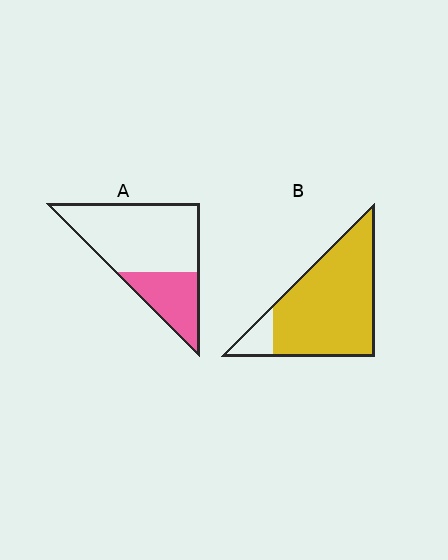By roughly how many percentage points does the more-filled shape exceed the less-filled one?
By roughly 60 percentage points (B over A).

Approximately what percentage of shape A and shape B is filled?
A is approximately 30% and B is approximately 90%.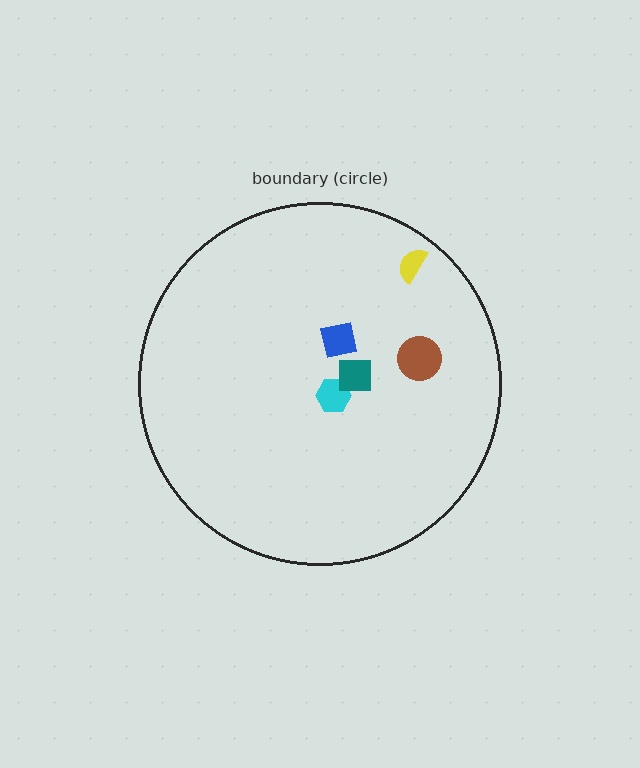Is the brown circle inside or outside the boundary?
Inside.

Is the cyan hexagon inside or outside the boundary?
Inside.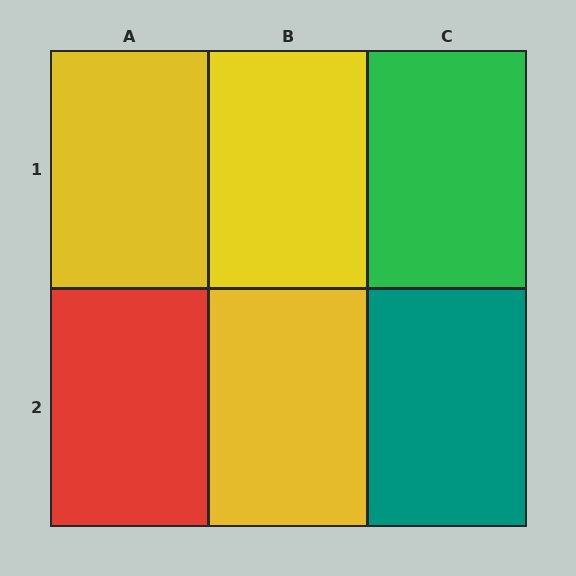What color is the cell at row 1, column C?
Green.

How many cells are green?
1 cell is green.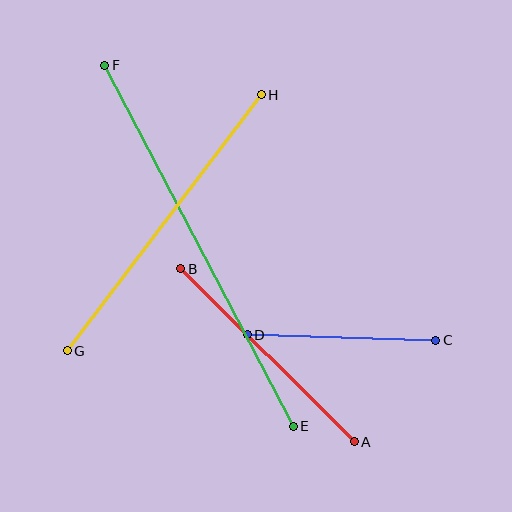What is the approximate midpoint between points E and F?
The midpoint is at approximately (199, 246) pixels.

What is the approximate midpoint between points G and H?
The midpoint is at approximately (164, 223) pixels.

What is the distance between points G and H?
The distance is approximately 321 pixels.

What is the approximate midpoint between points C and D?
The midpoint is at approximately (342, 338) pixels.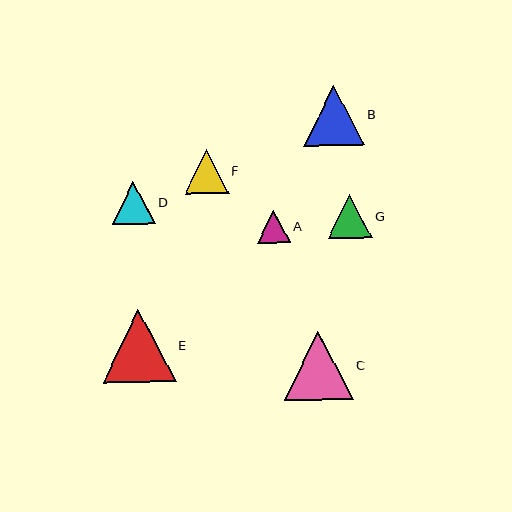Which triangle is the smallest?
Triangle A is the smallest with a size of approximately 33 pixels.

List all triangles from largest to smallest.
From largest to smallest: E, C, B, G, F, D, A.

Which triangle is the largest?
Triangle E is the largest with a size of approximately 73 pixels.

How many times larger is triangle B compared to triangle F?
Triangle B is approximately 1.4 times the size of triangle F.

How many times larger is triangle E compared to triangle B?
Triangle E is approximately 1.2 times the size of triangle B.